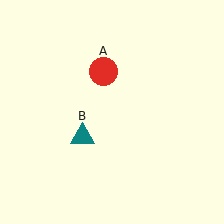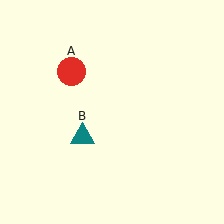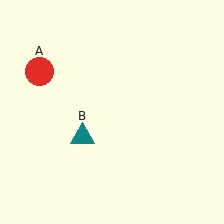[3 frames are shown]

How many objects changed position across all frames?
1 object changed position: red circle (object A).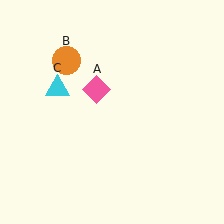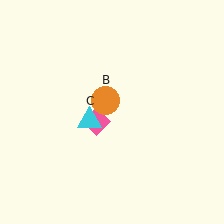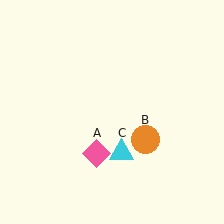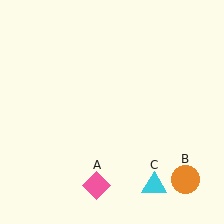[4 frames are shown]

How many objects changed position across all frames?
3 objects changed position: pink diamond (object A), orange circle (object B), cyan triangle (object C).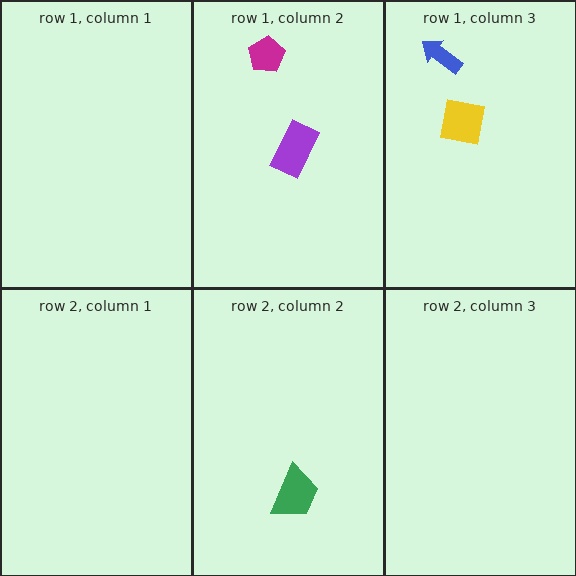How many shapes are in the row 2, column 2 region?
1.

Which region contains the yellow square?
The row 1, column 3 region.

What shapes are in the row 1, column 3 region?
The yellow square, the blue arrow.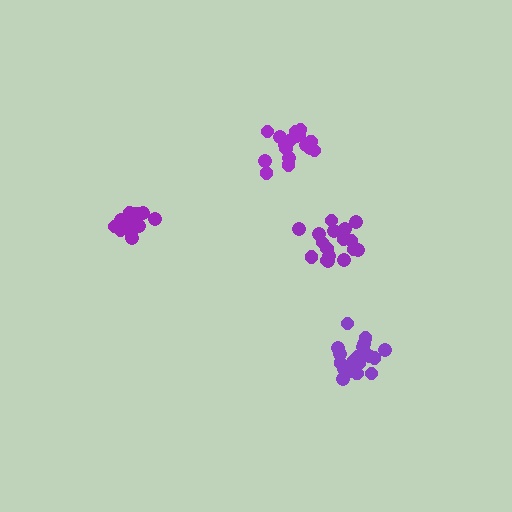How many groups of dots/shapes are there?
There are 4 groups.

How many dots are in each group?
Group 1: 17 dots, Group 2: 17 dots, Group 3: 18 dots, Group 4: 12 dots (64 total).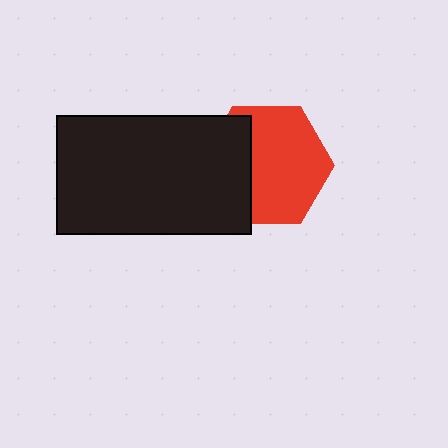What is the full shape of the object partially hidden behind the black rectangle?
The partially hidden object is a red hexagon.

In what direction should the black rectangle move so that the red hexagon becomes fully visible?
The black rectangle should move left. That is the shortest direction to clear the overlap and leave the red hexagon fully visible.